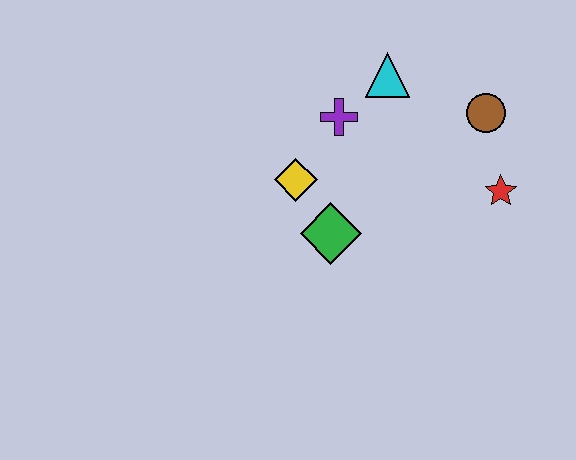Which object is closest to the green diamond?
The yellow diamond is closest to the green diamond.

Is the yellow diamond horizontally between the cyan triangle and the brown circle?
No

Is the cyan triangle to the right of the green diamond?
Yes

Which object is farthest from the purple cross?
The red star is farthest from the purple cross.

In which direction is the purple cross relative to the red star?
The purple cross is to the left of the red star.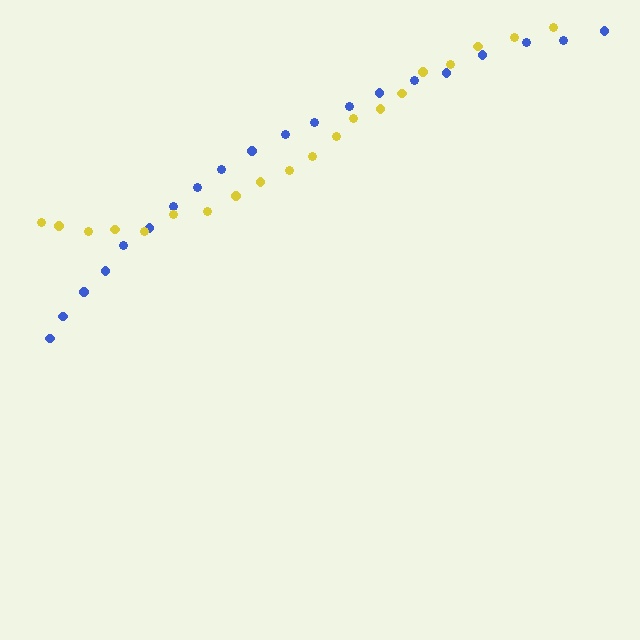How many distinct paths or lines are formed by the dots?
There are 2 distinct paths.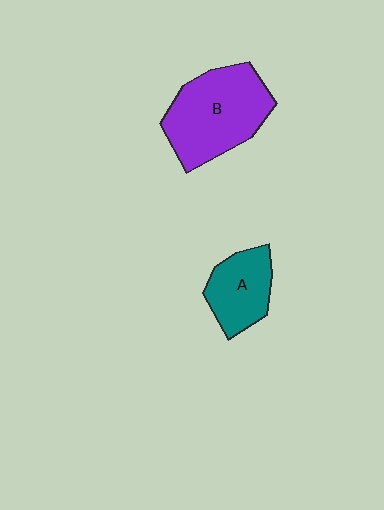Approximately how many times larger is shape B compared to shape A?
Approximately 1.8 times.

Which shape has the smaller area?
Shape A (teal).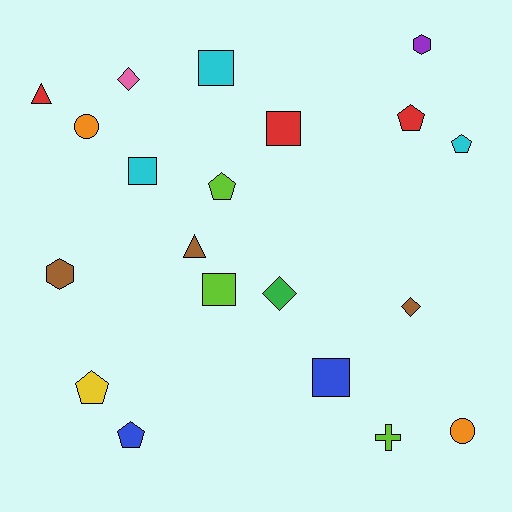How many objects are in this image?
There are 20 objects.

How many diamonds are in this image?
There are 3 diamonds.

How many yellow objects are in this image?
There is 1 yellow object.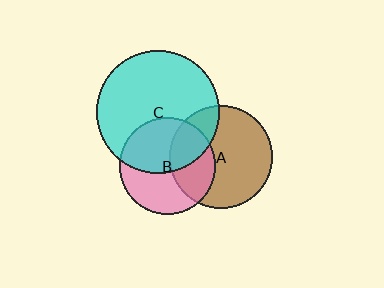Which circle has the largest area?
Circle C (cyan).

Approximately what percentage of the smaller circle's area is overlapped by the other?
Approximately 50%.